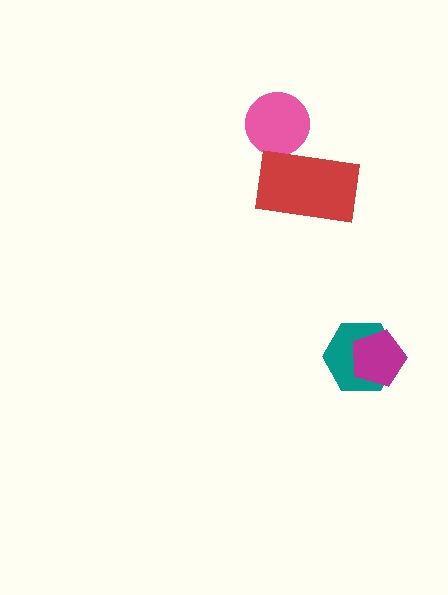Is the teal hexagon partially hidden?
Yes, it is partially covered by another shape.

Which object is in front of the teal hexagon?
The magenta pentagon is in front of the teal hexagon.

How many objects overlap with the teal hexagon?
1 object overlaps with the teal hexagon.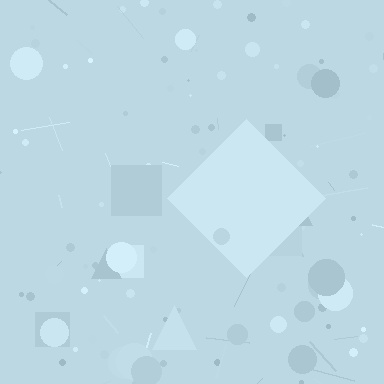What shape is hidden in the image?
A diamond is hidden in the image.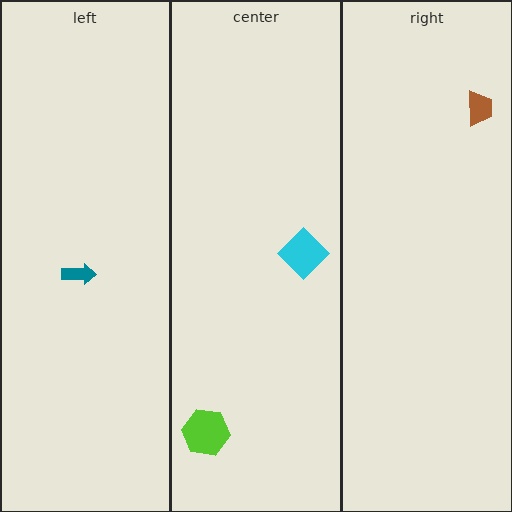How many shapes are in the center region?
2.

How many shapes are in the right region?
1.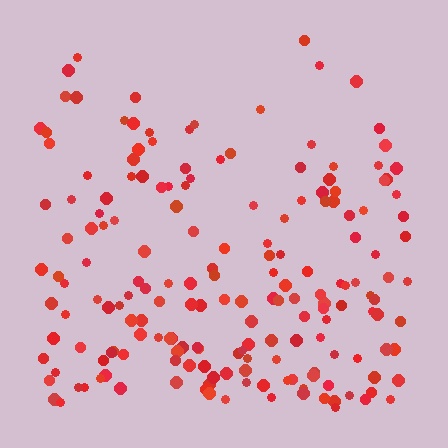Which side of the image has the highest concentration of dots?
The bottom.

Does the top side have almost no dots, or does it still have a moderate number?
Still a moderate number, just noticeably fewer than the bottom.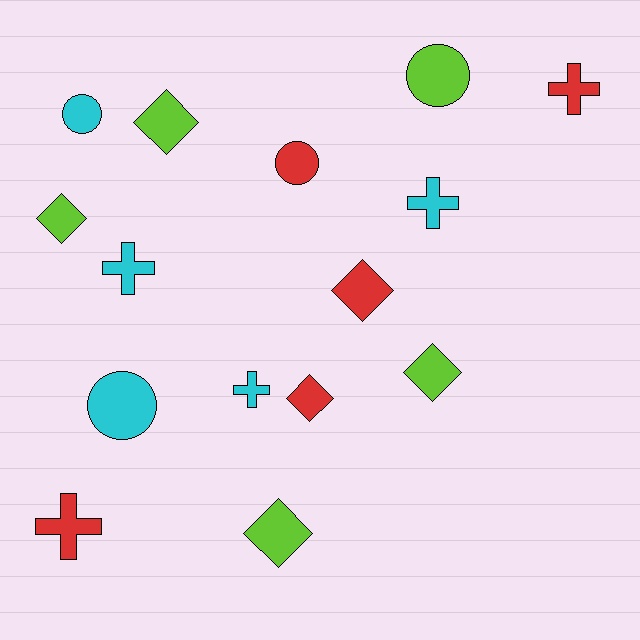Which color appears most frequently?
Cyan, with 5 objects.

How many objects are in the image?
There are 15 objects.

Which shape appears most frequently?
Diamond, with 6 objects.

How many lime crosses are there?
There are no lime crosses.